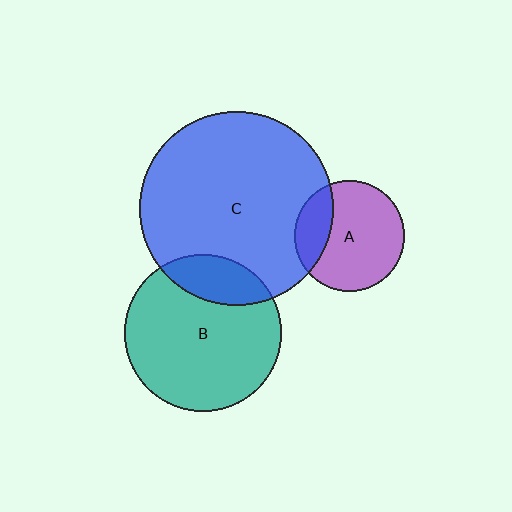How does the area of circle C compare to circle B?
Approximately 1.5 times.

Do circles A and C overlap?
Yes.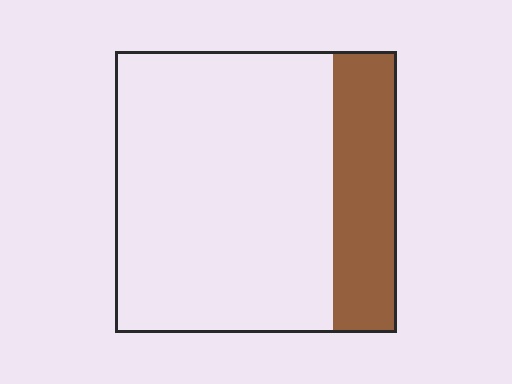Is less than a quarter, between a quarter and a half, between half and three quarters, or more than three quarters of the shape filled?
Less than a quarter.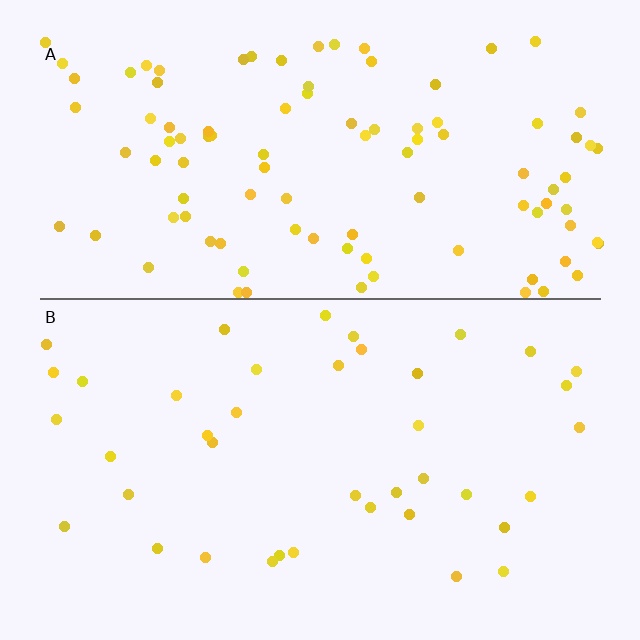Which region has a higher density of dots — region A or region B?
A (the top).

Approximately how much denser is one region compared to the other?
Approximately 2.5× — region A over region B.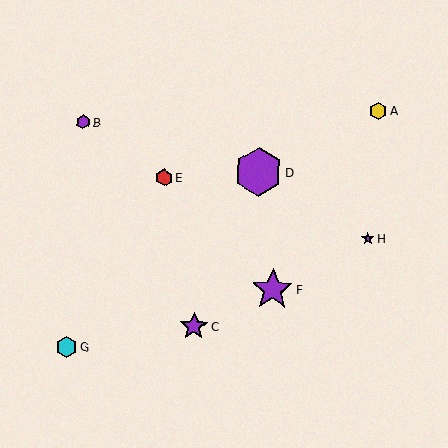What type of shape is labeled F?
Shape F is a purple star.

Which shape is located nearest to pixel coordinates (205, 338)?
The purple star (labeled C) at (194, 326) is nearest to that location.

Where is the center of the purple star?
The center of the purple star is at (194, 326).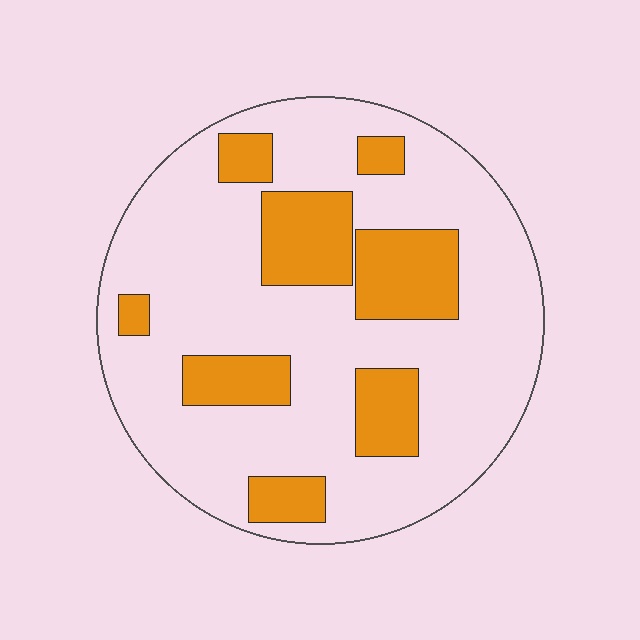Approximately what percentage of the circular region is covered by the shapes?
Approximately 25%.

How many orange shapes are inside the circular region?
8.